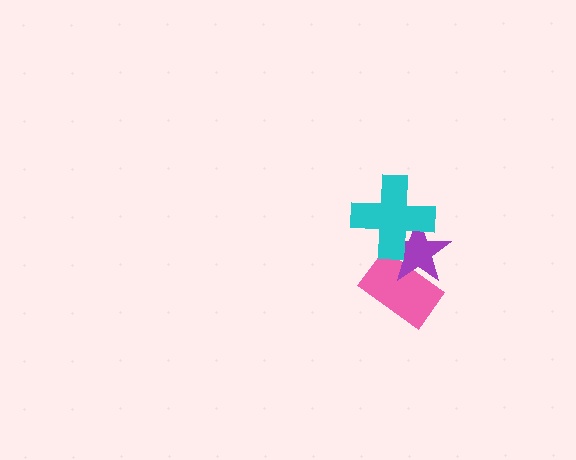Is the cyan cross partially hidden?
No, no other shape covers it.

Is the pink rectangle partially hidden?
Yes, it is partially covered by another shape.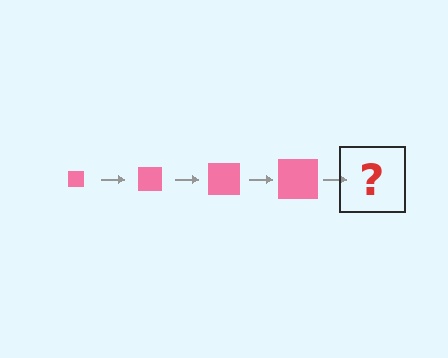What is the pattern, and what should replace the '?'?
The pattern is that the square gets progressively larger each step. The '?' should be a pink square, larger than the previous one.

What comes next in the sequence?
The next element should be a pink square, larger than the previous one.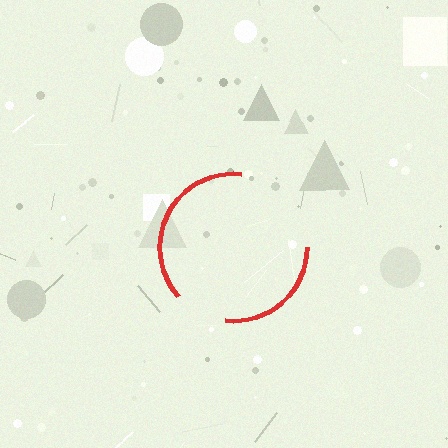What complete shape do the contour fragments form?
The contour fragments form a circle.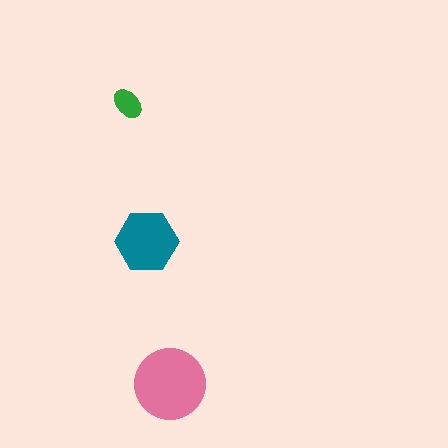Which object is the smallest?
The green ellipse.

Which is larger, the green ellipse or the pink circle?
The pink circle.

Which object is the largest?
The pink circle.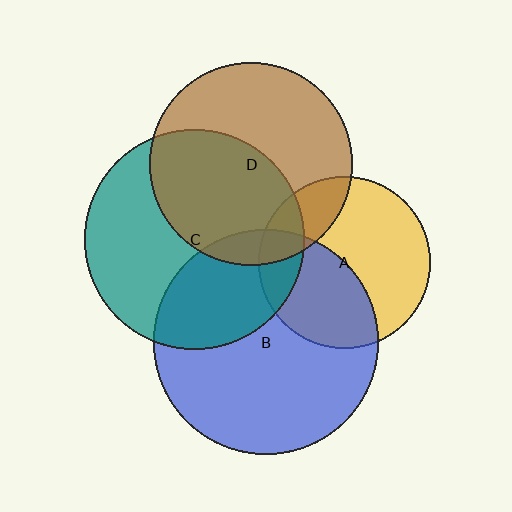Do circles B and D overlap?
Yes.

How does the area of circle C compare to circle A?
Approximately 1.6 times.